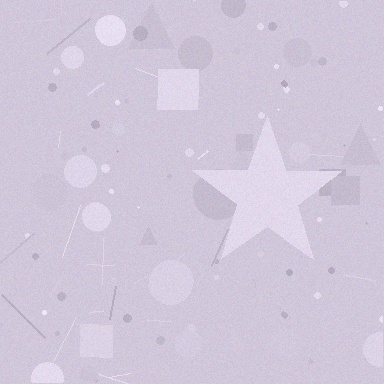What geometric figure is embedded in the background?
A star is embedded in the background.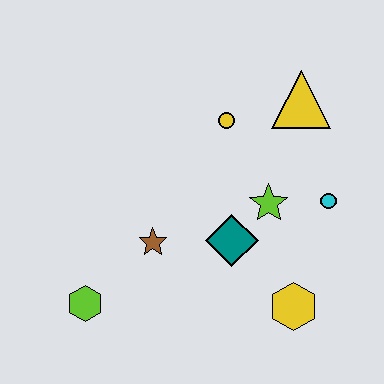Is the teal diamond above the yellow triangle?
No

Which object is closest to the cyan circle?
The lime star is closest to the cyan circle.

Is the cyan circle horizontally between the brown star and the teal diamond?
No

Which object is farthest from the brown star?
The yellow triangle is farthest from the brown star.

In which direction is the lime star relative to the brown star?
The lime star is to the right of the brown star.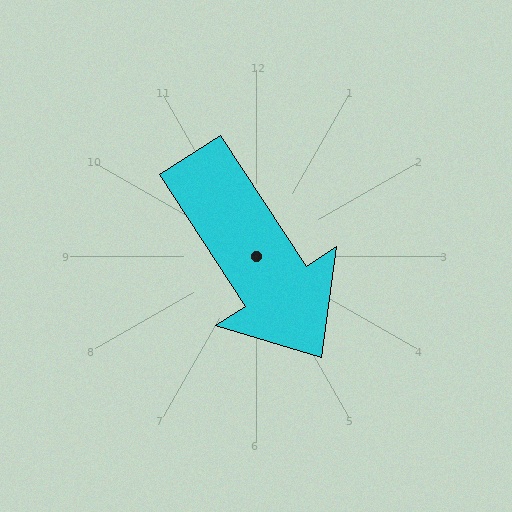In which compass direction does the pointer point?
Southeast.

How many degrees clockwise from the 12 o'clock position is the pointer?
Approximately 147 degrees.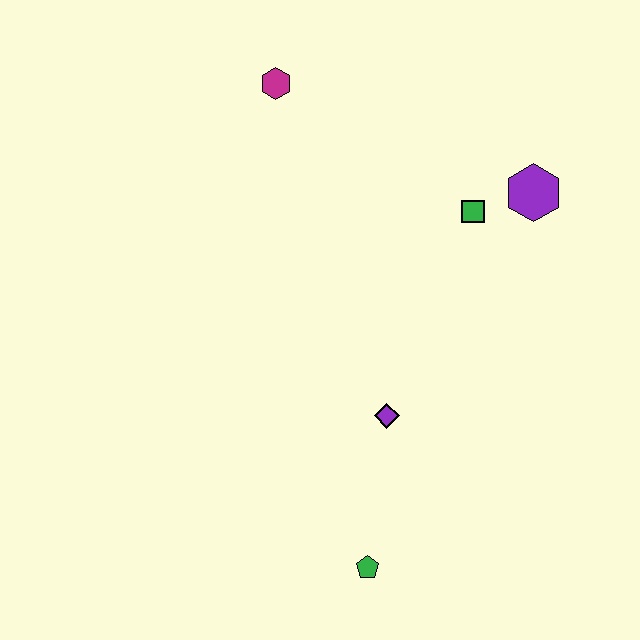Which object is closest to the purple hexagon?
The green square is closest to the purple hexagon.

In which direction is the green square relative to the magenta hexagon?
The green square is to the right of the magenta hexagon.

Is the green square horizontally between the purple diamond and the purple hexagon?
Yes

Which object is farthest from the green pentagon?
The magenta hexagon is farthest from the green pentagon.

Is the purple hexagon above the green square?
Yes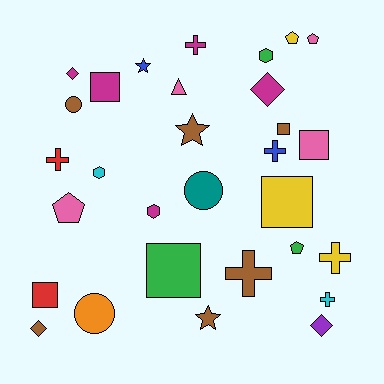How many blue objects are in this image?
There are 2 blue objects.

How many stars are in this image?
There are 3 stars.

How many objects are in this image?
There are 30 objects.